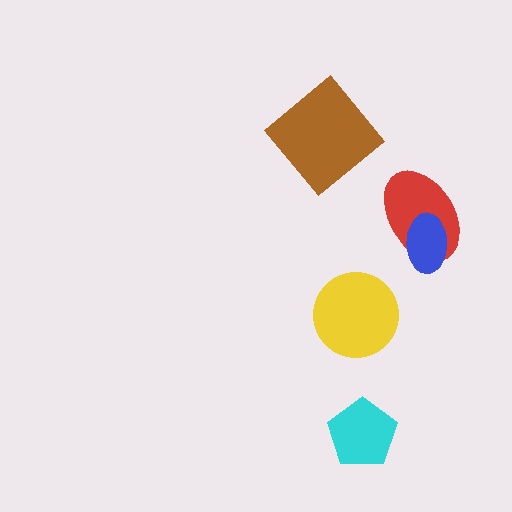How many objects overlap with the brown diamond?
0 objects overlap with the brown diamond.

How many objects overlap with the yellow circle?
0 objects overlap with the yellow circle.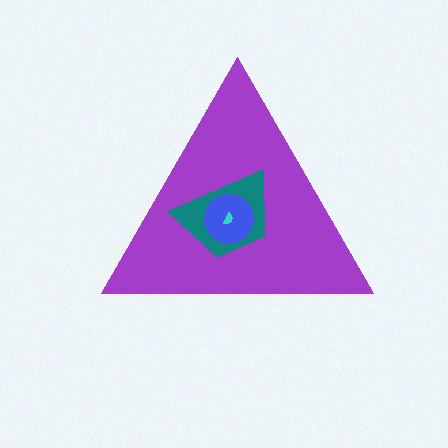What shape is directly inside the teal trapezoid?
The blue circle.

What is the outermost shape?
The purple triangle.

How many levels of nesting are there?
4.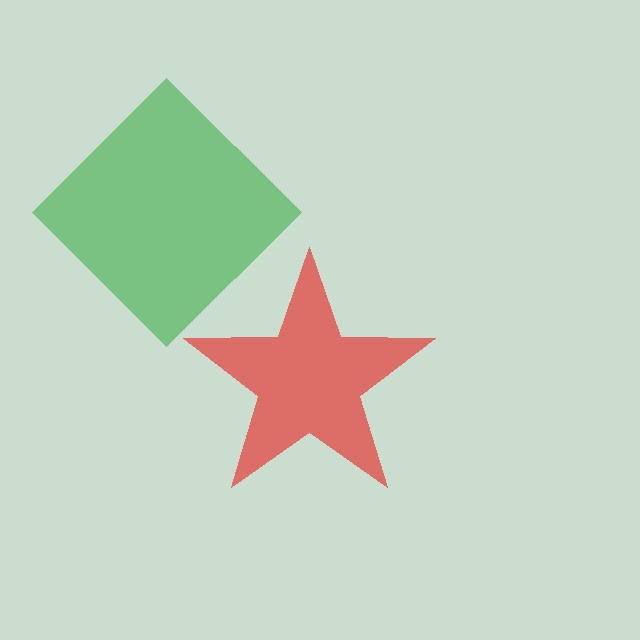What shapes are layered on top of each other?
The layered shapes are: a red star, a green diamond.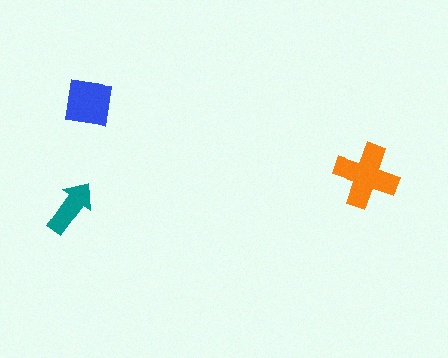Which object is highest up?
The blue square is topmost.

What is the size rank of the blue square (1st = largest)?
2nd.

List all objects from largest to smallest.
The orange cross, the blue square, the teal arrow.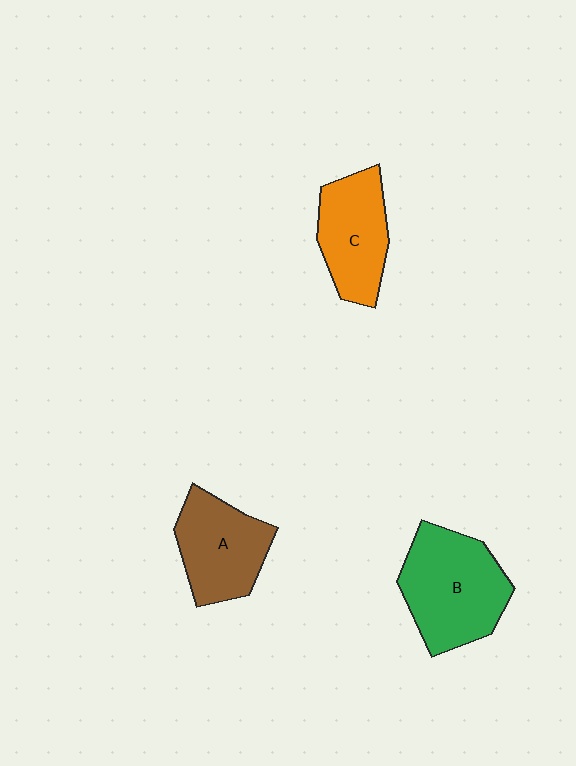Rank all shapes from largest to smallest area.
From largest to smallest: B (green), A (brown), C (orange).